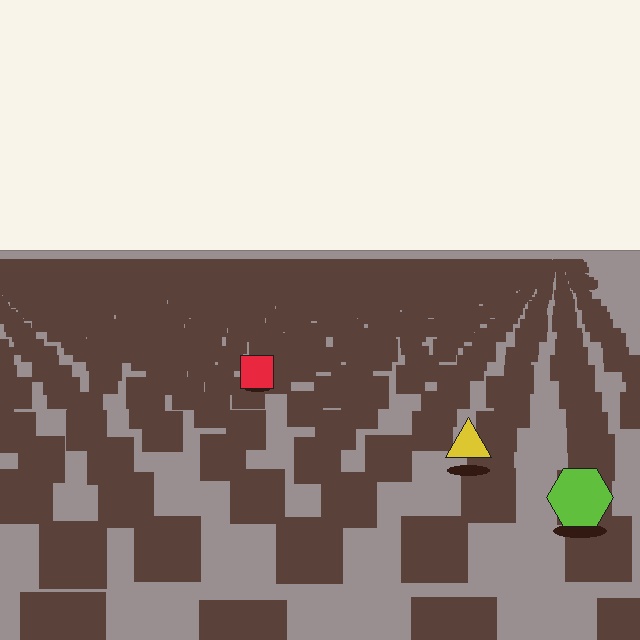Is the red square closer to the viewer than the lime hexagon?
No. The lime hexagon is closer — you can tell from the texture gradient: the ground texture is coarser near it.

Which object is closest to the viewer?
The lime hexagon is closest. The texture marks near it are larger and more spread out.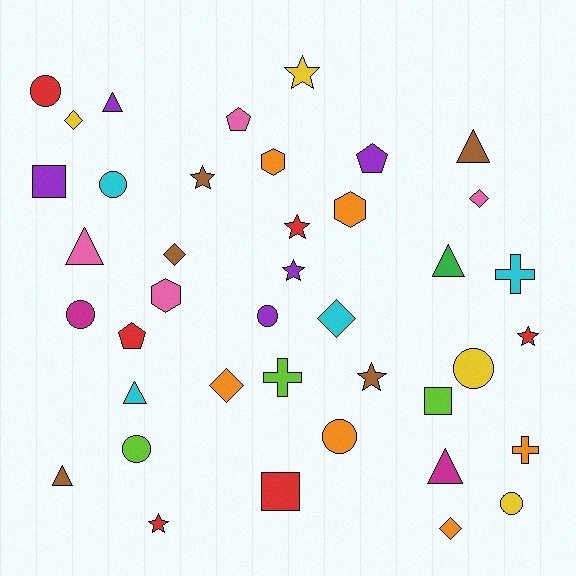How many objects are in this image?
There are 40 objects.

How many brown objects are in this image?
There are 5 brown objects.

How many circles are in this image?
There are 8 circles.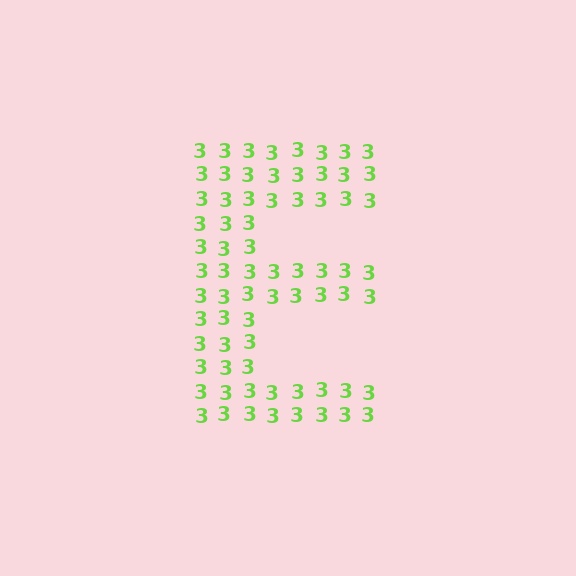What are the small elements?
The small elements are digit 3's.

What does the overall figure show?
The overall figure shows the letter E.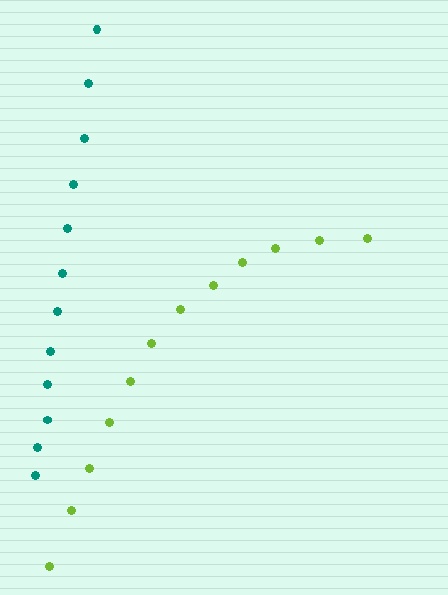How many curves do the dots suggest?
There are 2 distinct paths.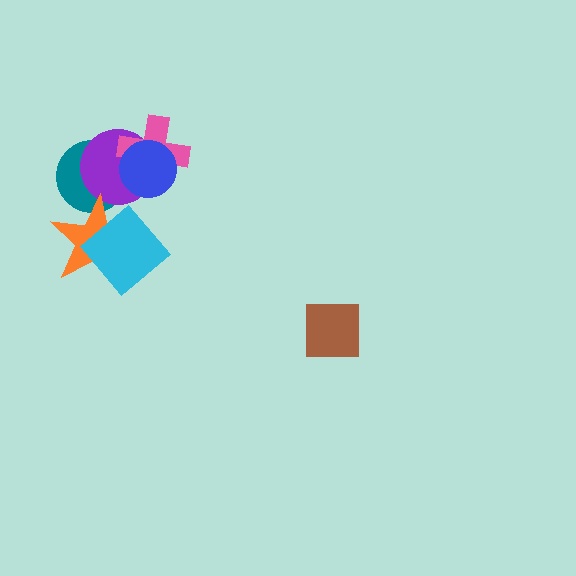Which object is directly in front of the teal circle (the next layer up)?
The purple circle is directly in front of the teal circle.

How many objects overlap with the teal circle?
3 objects overlap with the teal circle.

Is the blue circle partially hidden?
No, no other shape covers it.